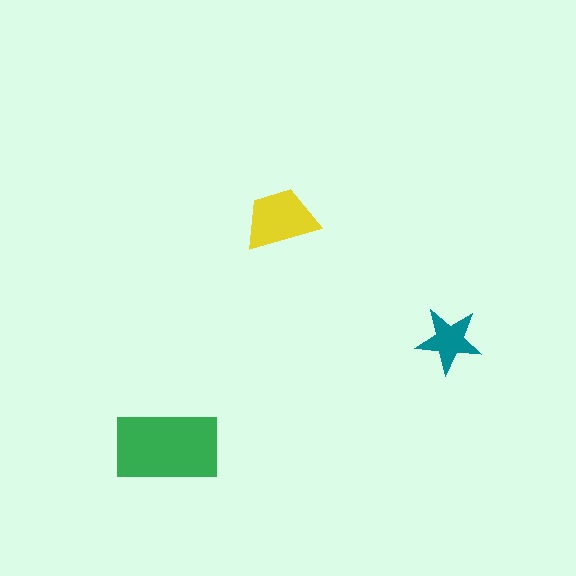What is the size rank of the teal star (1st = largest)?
3rd.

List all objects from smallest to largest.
The teal star, the yellow trapezoid, the green rectangle.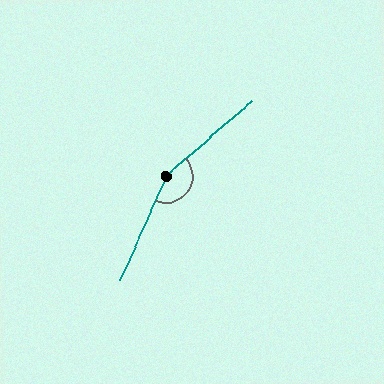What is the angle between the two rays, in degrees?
Approximately 155 degrees.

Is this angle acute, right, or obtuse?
It is obtuse.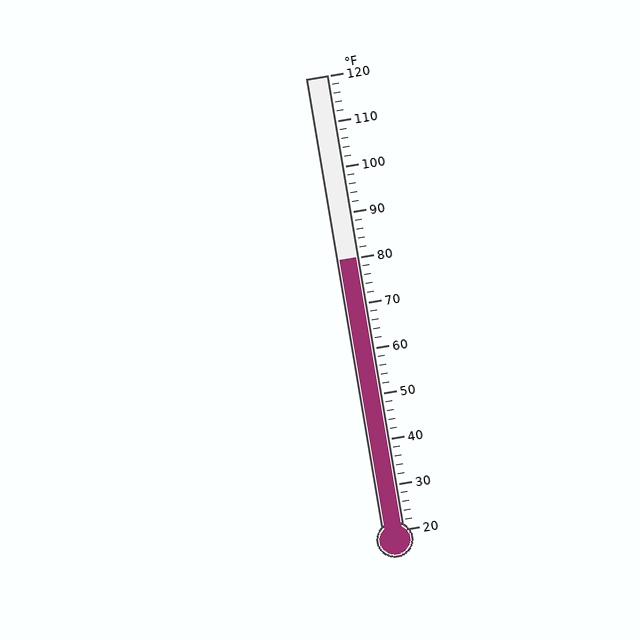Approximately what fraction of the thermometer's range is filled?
The thermometer is filled to approximately 60% of its range.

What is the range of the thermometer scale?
The thermometer scale ranges from 20°F to 120°F.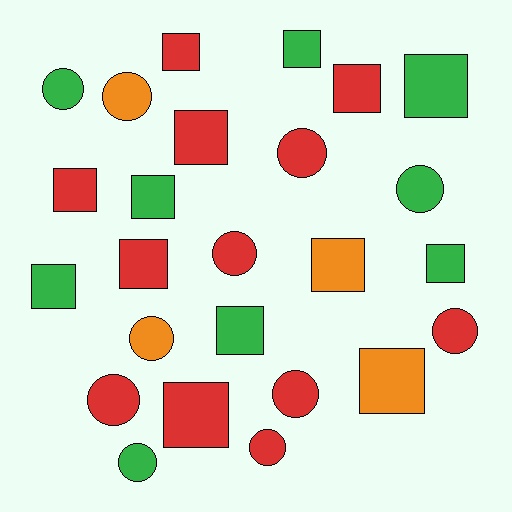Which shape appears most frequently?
Square, with 14 objects.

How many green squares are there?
There are 6 green squares.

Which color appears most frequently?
Red, with 12 objects.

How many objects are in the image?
There are 25 objects.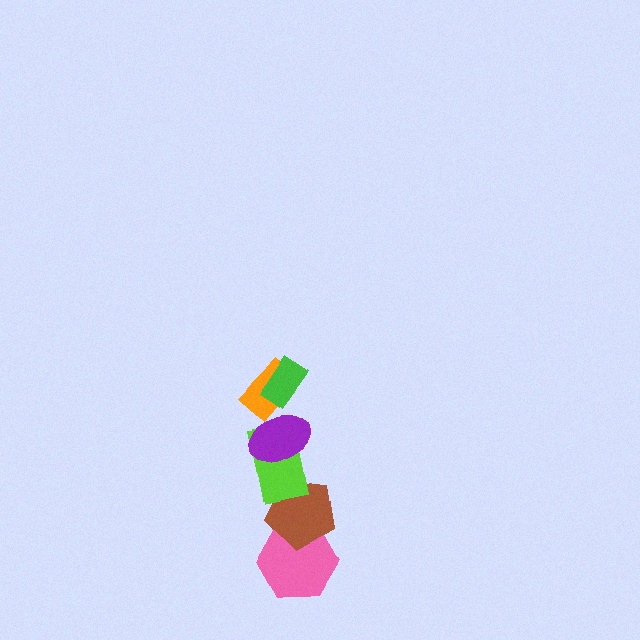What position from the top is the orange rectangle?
The orange rectangle is 2nd from the top.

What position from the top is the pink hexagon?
The pink hexagon is 6th from the top.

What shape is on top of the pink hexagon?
The brown pentagon is on top of the pink hexagon.